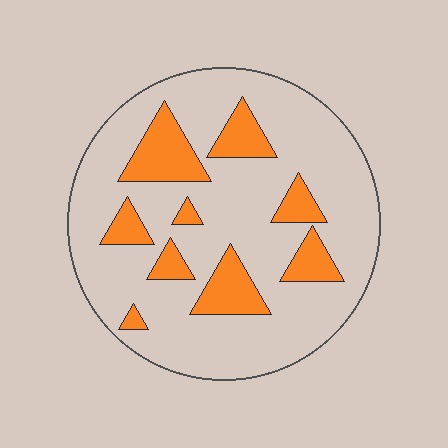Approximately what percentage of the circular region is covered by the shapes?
Approximately 20%.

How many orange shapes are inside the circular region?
9.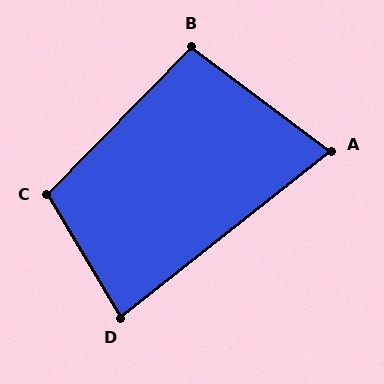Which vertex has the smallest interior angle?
A, at approximately 75 degrees.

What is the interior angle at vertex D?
Approximately 82 degrees (acute).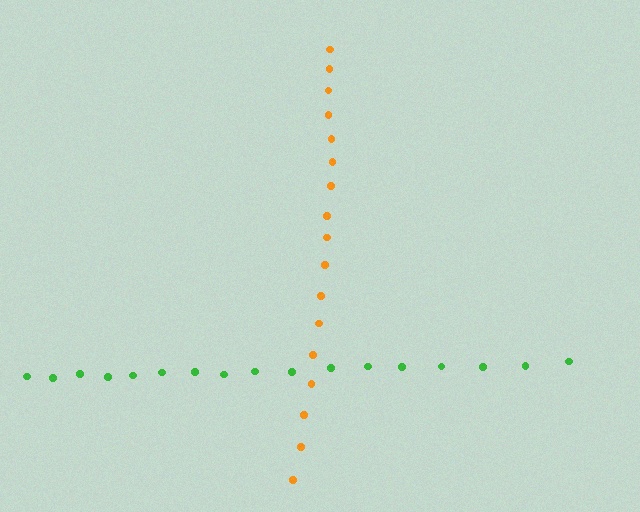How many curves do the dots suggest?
There are 2 distinct paths.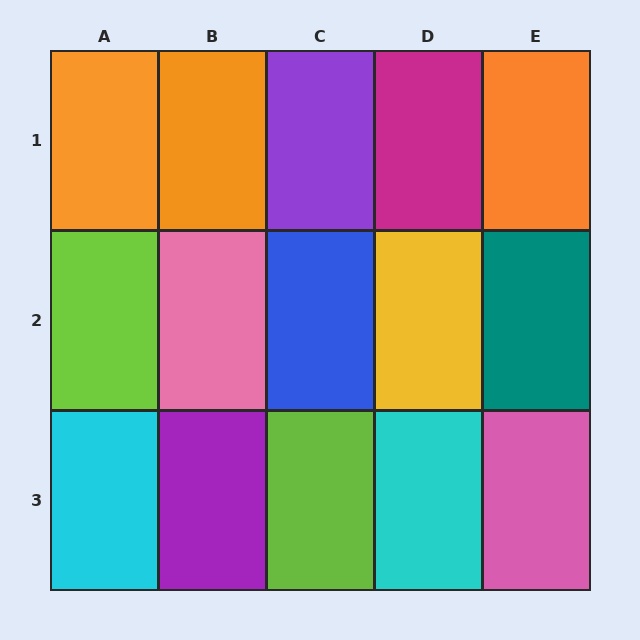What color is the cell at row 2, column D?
Yellow.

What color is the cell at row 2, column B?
Pink.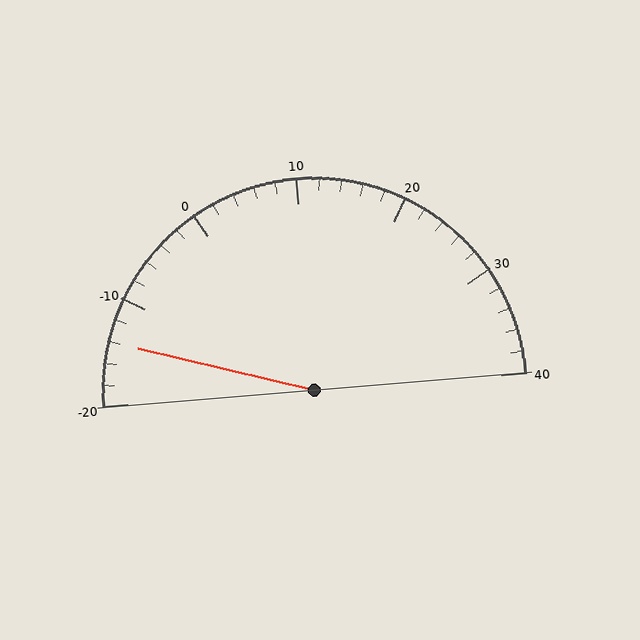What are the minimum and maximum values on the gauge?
The gauge ranges from -20 to 40.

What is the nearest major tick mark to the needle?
The nearest major tick mark is -10.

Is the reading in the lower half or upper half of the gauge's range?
The reading is in the lower half of the range (-20 to 40).